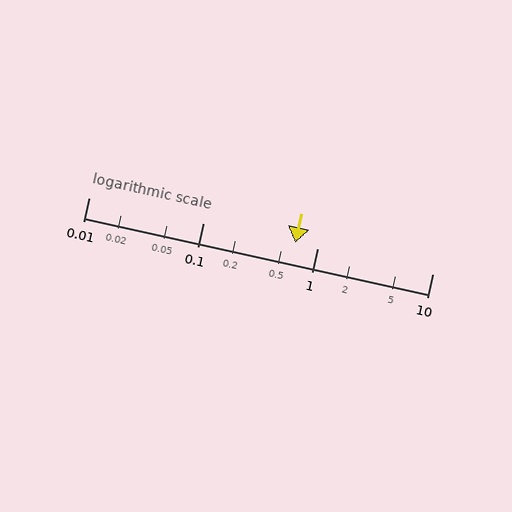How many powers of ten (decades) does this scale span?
The scale spans 3 decades, from 0.01 to 10.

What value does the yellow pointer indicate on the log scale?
The pointer indicates approximately 0.63.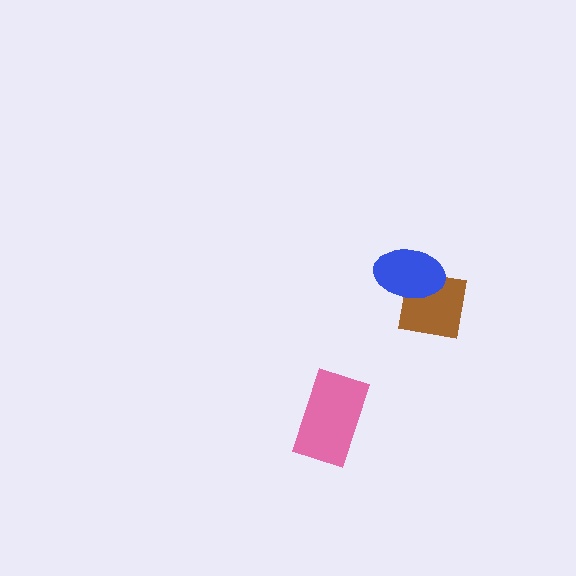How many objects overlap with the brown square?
1 object overlaps with the brown square.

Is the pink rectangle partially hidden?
No, no other shape covers it.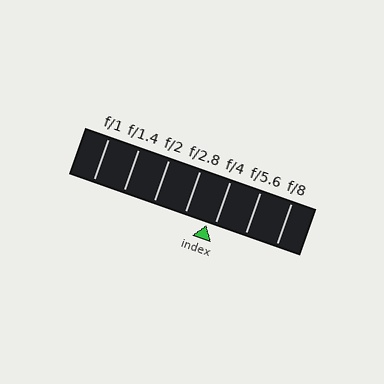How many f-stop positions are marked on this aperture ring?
There are 7 f-stop positions marked.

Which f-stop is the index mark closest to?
The index mark is closest to f/4.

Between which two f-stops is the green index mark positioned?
The index mark is between f/2.8 and f/4.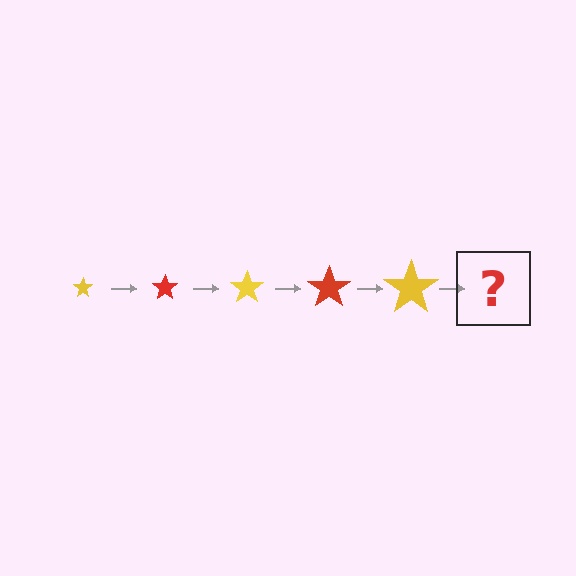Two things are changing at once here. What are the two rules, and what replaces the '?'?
The two rules are that the star grows larger each step and the color cycles through yellow and red. The '?' should be a red star, larger than the previous one.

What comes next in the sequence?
The next element should be a red star, larger than the previous one.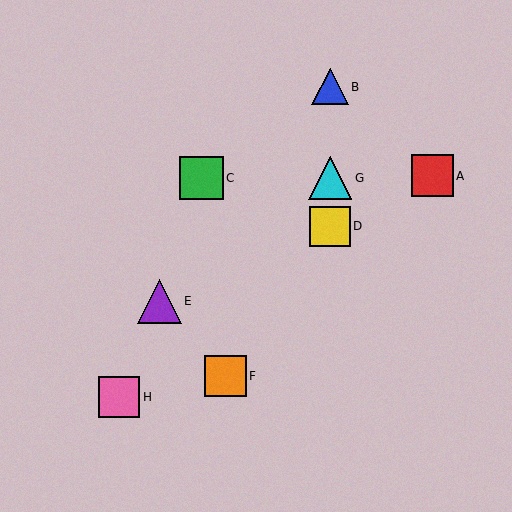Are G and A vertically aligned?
No, G is at x≈330 and A is at x≈432.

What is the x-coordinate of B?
Object B is at x≈330.